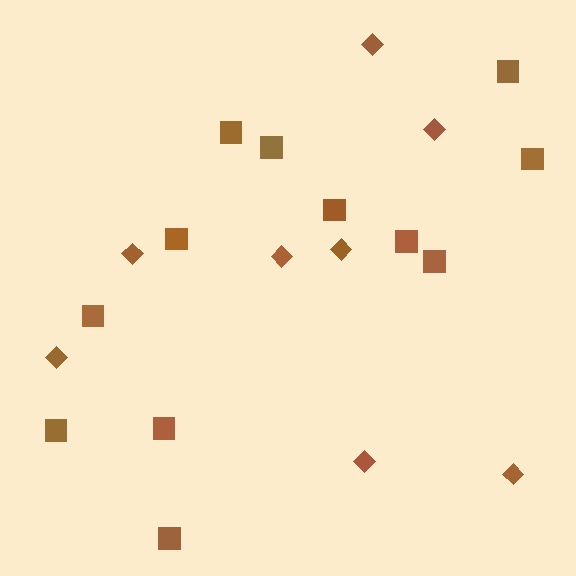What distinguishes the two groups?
There are 2 groups: one group of diamonds (8) and one group of squares (12).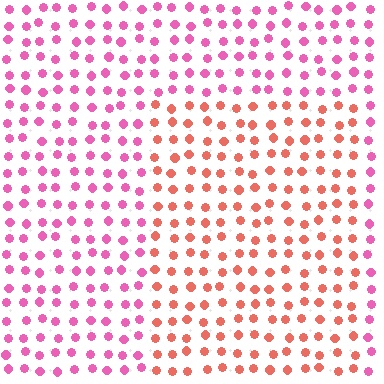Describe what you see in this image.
The image is filled with small pink elements in a uniform arrangement. A rectangle-shaped region is visible where the elements are tinted to a slightly different hue, forming a subtle color boundary.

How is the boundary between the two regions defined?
The boundary is defined purely by a slight shift in hue (about 43 degrees). Spacing, size, and orientation are identical on both sides.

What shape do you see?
I see a rectangle.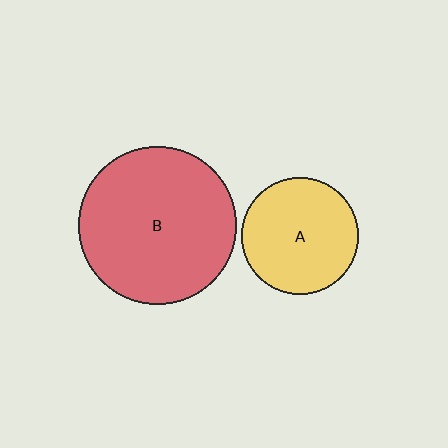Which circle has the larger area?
Circle B (red).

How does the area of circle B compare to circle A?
Approximately 1.8 times.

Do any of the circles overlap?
No, none of the circles overlap.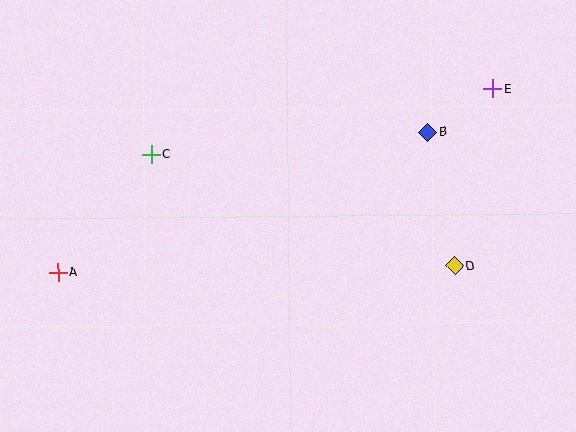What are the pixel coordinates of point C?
Point C is at (152, 155).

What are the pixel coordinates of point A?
Point A is at (58, 272).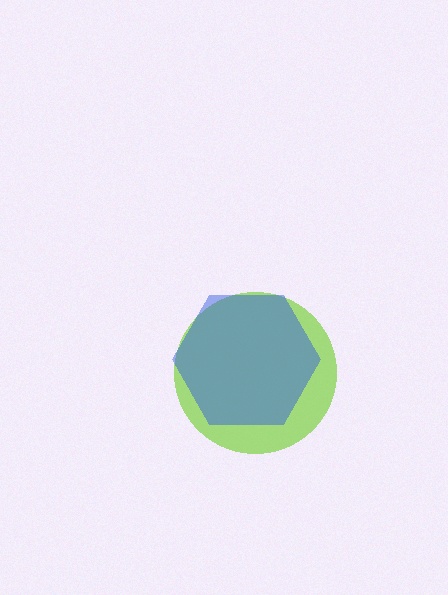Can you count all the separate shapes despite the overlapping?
Yes, there are 2 separate shapes.